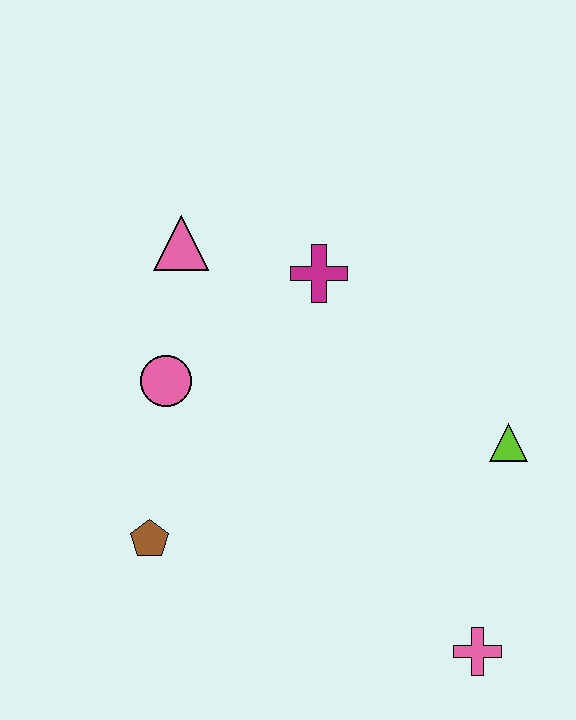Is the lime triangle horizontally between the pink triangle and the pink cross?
No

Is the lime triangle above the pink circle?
No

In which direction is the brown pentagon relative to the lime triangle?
The brown pentagon is to the left of the lime triangle.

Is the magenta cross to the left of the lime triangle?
Yes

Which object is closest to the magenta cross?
The pink triangle is closest to the magenta cross.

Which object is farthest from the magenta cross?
The pink cross is farthest from the magenta cross.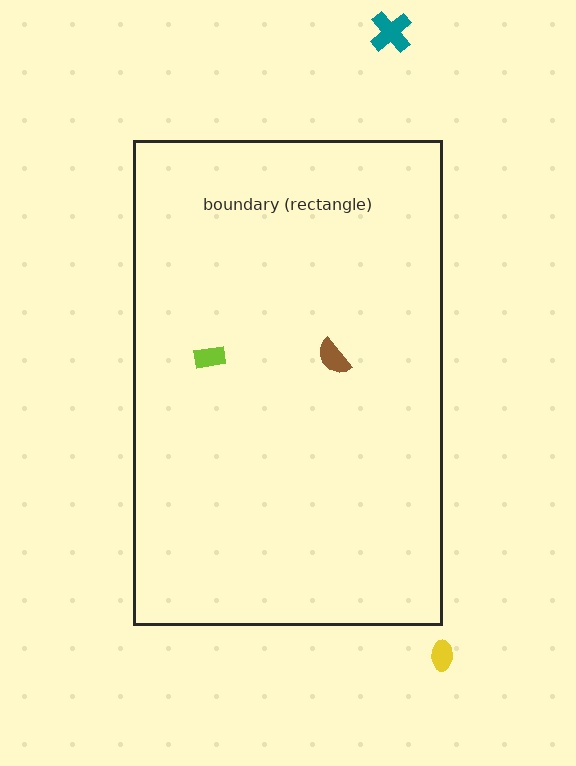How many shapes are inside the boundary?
2 inside, 2 outside.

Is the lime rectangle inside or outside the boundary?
Inside.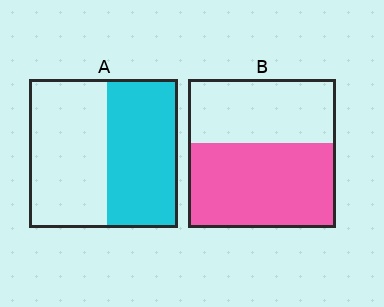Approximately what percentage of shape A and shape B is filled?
A is approximately 50% and B is approximately 55%.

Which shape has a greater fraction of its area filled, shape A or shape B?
Shape B.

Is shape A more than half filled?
Roughly half.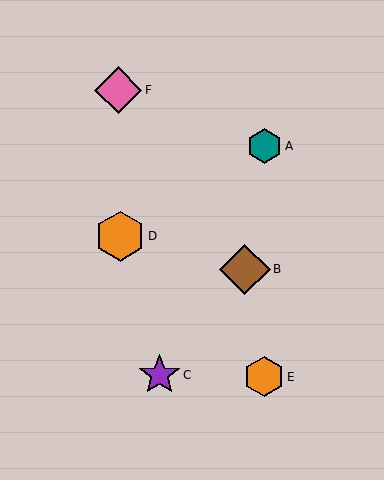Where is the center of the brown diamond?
The center of the brown diamond is at (245, 269).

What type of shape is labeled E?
Shape E is an orange hexagon.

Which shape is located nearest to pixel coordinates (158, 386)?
The purple star (labeled C) at (160, 375) is nearest to that location.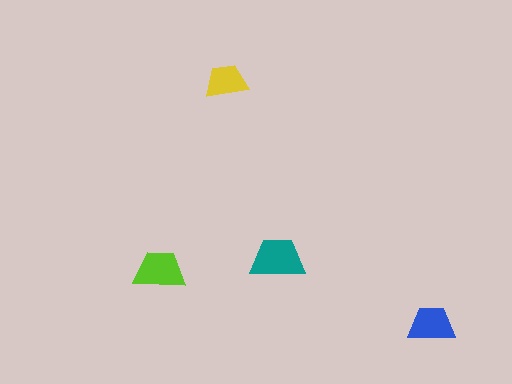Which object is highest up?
The yellow trapezoid is topmost.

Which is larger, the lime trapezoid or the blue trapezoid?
The lime one.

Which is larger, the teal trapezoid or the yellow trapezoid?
The teal one.